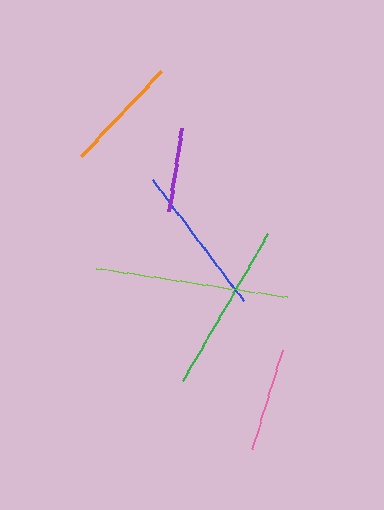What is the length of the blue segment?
The blue segment is approximately 150 pixels long.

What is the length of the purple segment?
The purple segment is approximately 84 pixels long.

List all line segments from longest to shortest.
From longest to shortest: lime, green, blue, orange, pink, purple.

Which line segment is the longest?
The lime line is the longest at approximately 192 pixels.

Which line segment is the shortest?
The purple line is the shortest at approximately 84 pixels.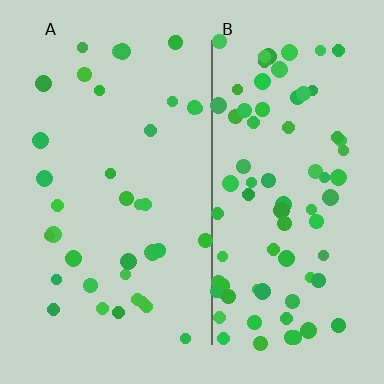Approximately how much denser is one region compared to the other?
Approximately 2.2× — region B over region A.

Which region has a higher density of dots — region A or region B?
B (the right).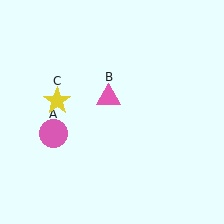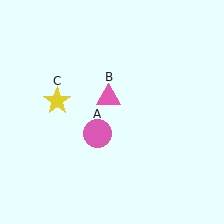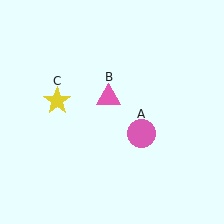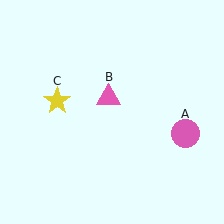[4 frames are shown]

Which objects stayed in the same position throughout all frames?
Pink triangle (object B) and yellow star (object C) remained stationary.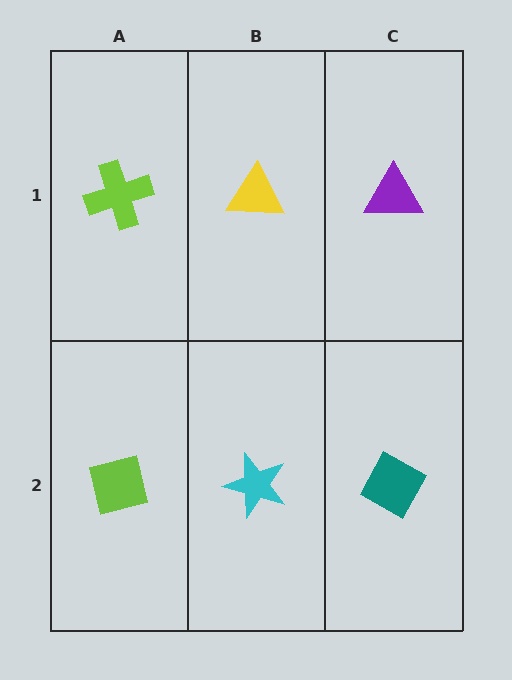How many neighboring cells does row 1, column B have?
3.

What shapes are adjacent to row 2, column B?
A yellow triangle (row 1, column B), a lime square (row 2, column A), a teal diamond (row 2, column C).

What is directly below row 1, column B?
A cyan star.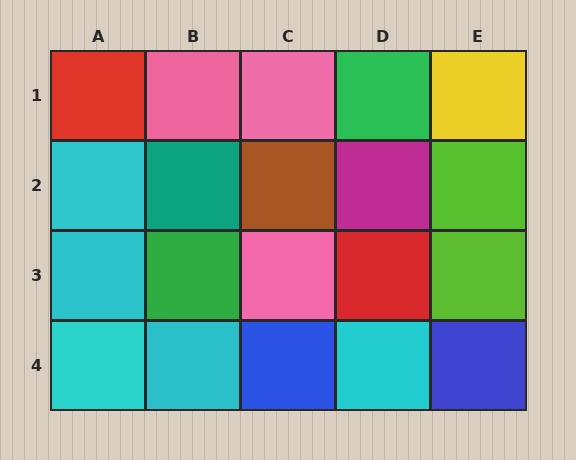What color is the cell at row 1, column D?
Green.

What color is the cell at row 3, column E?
Lime.